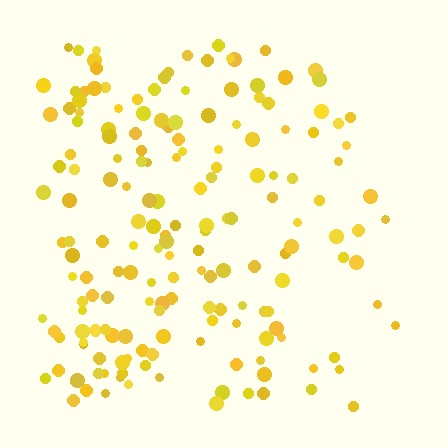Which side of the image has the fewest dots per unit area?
The right.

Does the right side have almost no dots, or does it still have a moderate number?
Still a moderate number, just noticeably fewer than the left.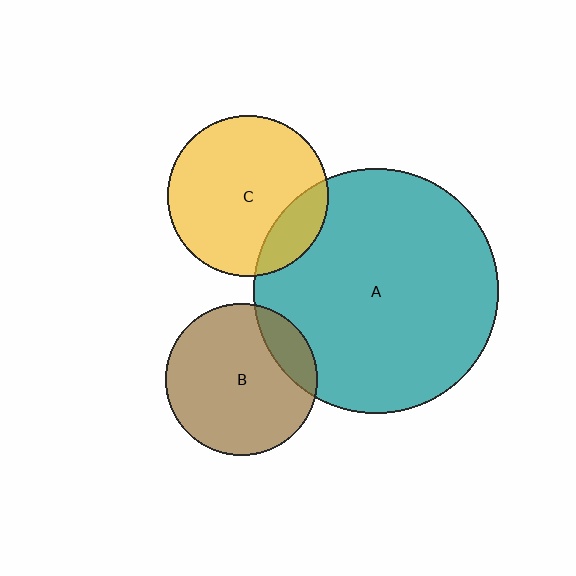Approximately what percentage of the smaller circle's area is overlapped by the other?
Approximately 20%.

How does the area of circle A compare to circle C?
Approximately 2.3 times.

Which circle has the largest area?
Circle A (teal).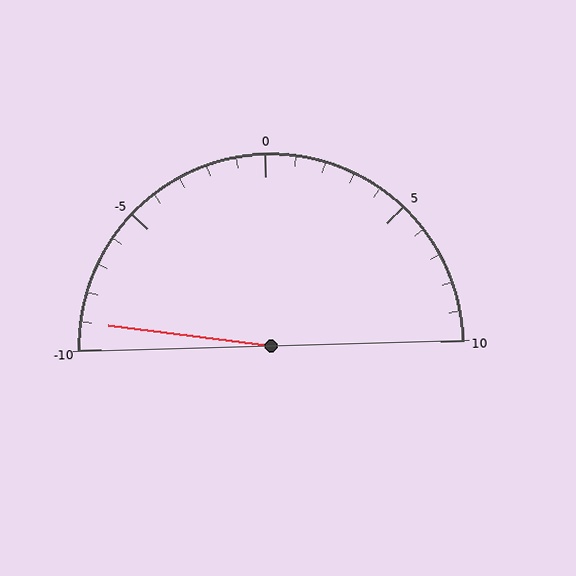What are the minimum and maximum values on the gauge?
The gauge ranges from -10 to 10.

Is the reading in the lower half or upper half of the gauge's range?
The reading is in the lower half of the range (-10 to 10).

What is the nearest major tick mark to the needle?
The nearest major tick mark is -10.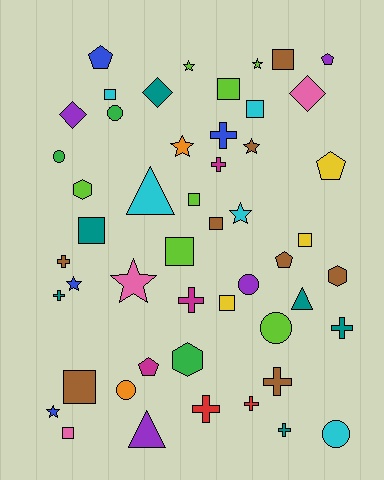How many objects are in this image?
There are 50 objects.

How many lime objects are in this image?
There are 7 lime objects.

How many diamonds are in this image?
There are 3 diamonds.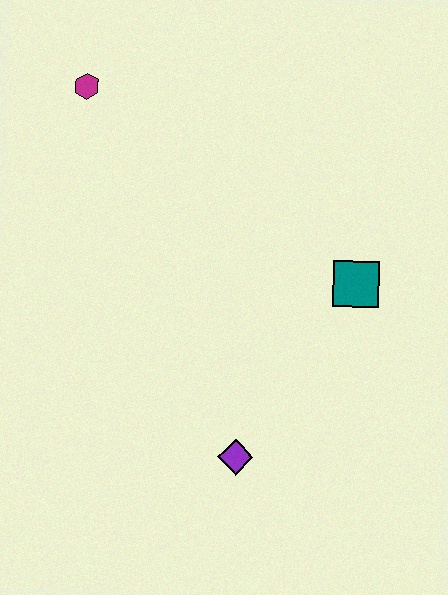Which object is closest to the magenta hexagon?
The teal square is closest to the magenta hexagon.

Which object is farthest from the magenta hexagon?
The purple diamond is farthest from the magenta hexagon.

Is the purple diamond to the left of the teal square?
Yes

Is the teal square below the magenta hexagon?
Yes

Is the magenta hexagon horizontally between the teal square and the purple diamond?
No